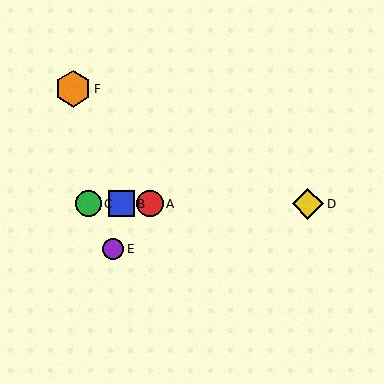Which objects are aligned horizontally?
Objects A, B, C, D are aligned horizontally.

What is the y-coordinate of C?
Object C is at y≈204.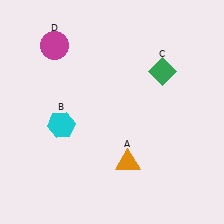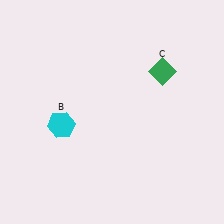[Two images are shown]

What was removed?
The magenta circle (D), the orange triangle (A) were removed in Image 2.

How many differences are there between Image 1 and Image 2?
There are 2 differences between the two images.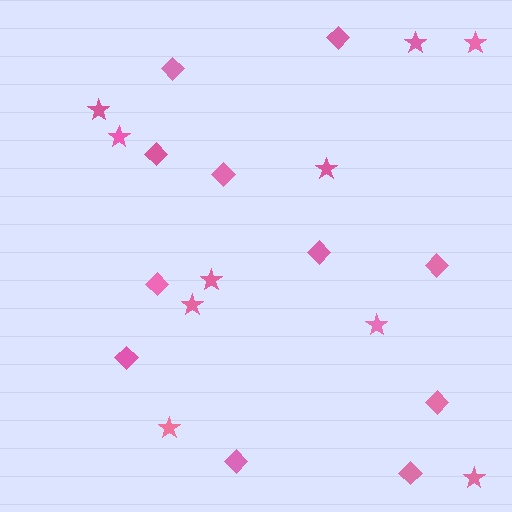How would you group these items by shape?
There are 2 groups: one group of diamonds (11) and one group of stars (10).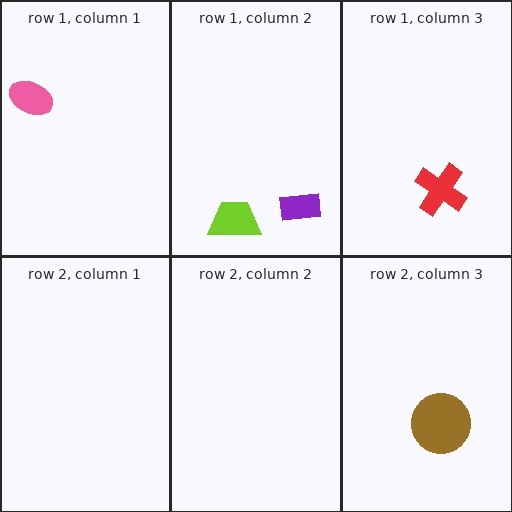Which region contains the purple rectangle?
The row 1, column 2 region.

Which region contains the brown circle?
The row 2, column 3 region.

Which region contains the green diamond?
The row 2, column 3 region.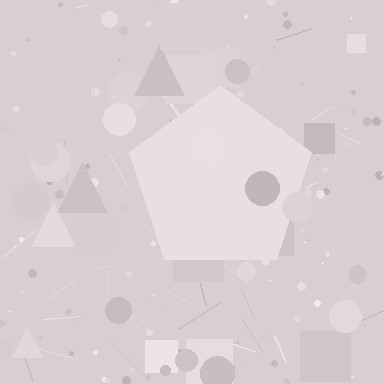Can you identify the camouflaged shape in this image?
The camouflaged shape is a pentagon.